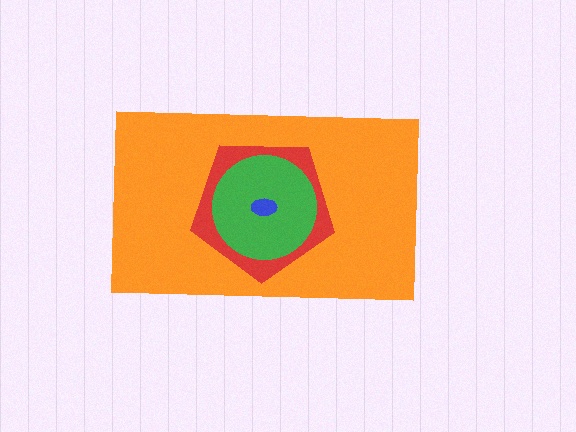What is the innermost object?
The blue ellipse.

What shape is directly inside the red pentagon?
The green circle.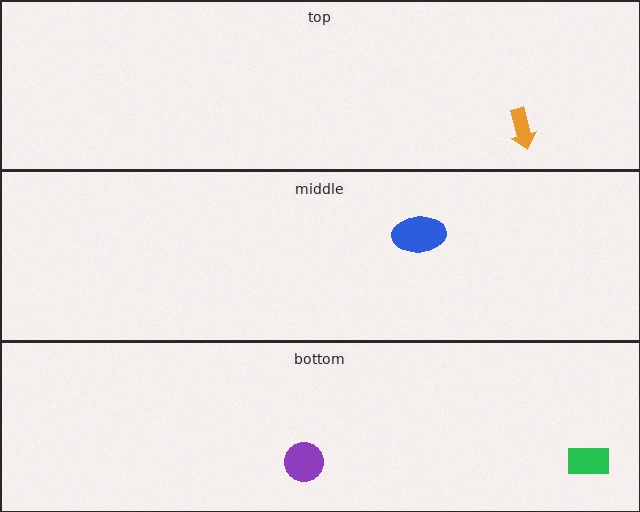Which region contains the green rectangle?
The bottom region.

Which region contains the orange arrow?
The top region.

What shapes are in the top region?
The orange arrow.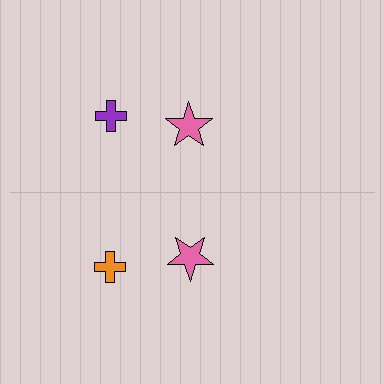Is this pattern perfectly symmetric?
No, the pattern is not perfectly symmetric. The orange cross on the bottom side breaks the symmetry — its mirror counterpart is purple.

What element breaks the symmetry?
The orange cross on the bottom side breaks the symmetry — its mirror counterpart is purple.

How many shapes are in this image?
There are 4 shapes in this image.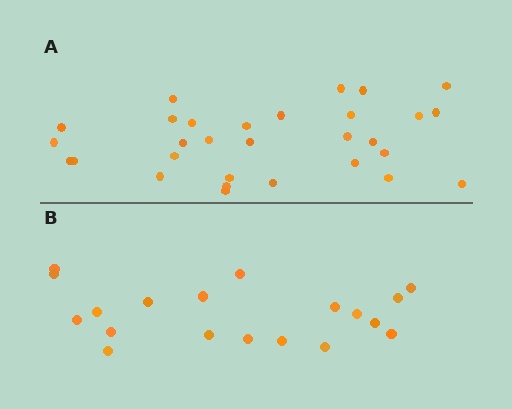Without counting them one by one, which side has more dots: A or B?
Region A (the top region) has more dots.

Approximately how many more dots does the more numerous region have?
Region A has roughly 12 or so more dots than region B.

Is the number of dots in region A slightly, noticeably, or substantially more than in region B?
Region A has substantially more. The ratio is roughly 1.6 to 1.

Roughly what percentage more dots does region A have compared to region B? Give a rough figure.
About 60% more.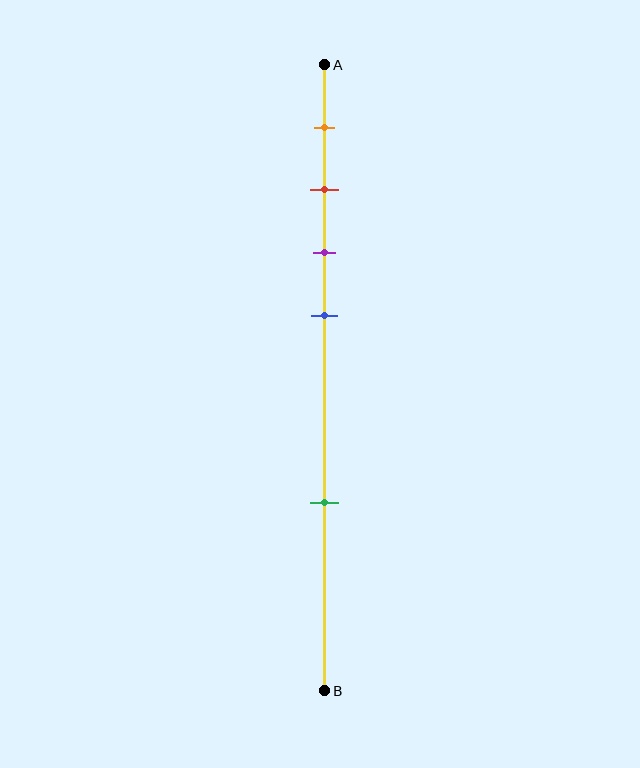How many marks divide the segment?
There are 5 marks dividing the segment.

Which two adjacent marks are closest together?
The red and purple marks are the closest adjacent pair.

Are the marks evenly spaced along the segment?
No, the marks are not evenly spaced.